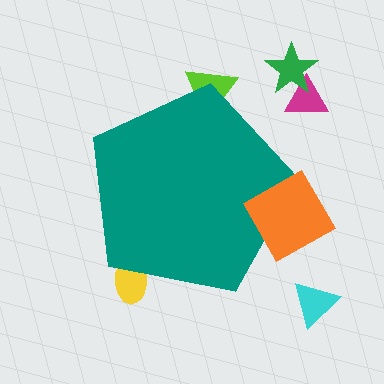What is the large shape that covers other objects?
A teal pentagon.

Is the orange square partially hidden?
No, the orange square is fully visible.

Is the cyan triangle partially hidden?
No, the cyan triangle is fully visible.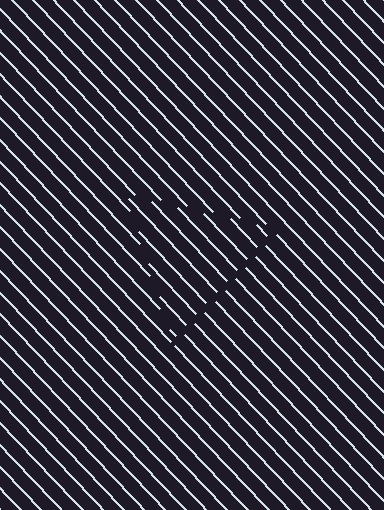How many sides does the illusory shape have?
3 sides — the line-ends trace a triangle.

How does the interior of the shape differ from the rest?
The interior of the shape contains the same grating, shifted by half a period — the contour is defined by the phase discontinuity where line-ends from the inner and outer gratings abut.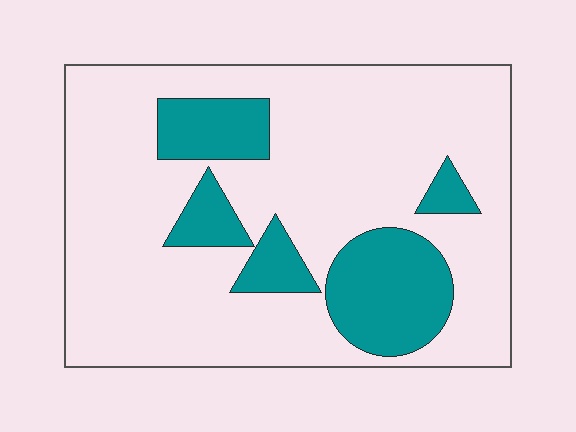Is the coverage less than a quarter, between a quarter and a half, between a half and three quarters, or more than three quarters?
Less than a quarter.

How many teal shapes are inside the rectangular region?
5.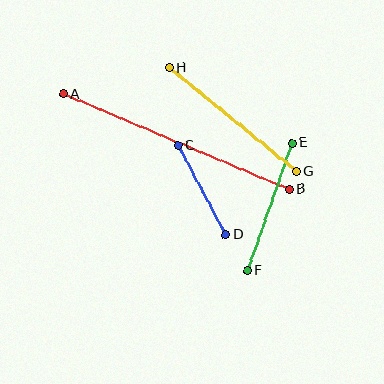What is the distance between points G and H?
The distance is approximately 164 pixels.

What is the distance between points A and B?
The distance is approximately 245 pixels.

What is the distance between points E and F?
The distance is approximately 135 pixels.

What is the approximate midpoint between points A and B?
The midpoint is at approximately (176, 142) pixels.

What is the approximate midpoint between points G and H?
The midpoint is at approximately (233, 120) pixels.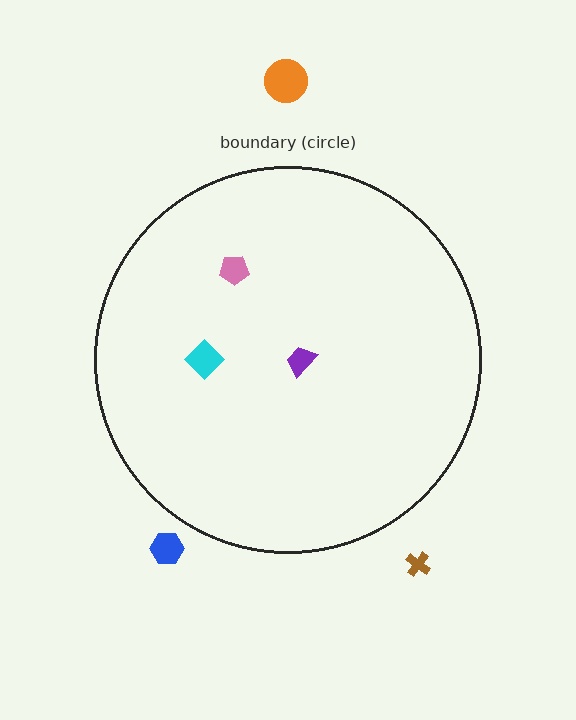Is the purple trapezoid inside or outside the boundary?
Inside.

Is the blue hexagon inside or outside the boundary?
Outside.